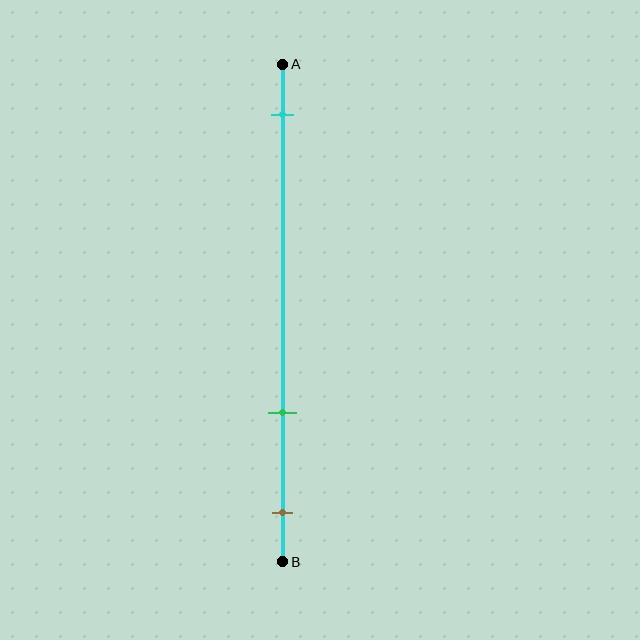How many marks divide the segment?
There are 3 marks dividing the segment.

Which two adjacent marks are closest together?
The green and brown marks are the closest adjacent pair.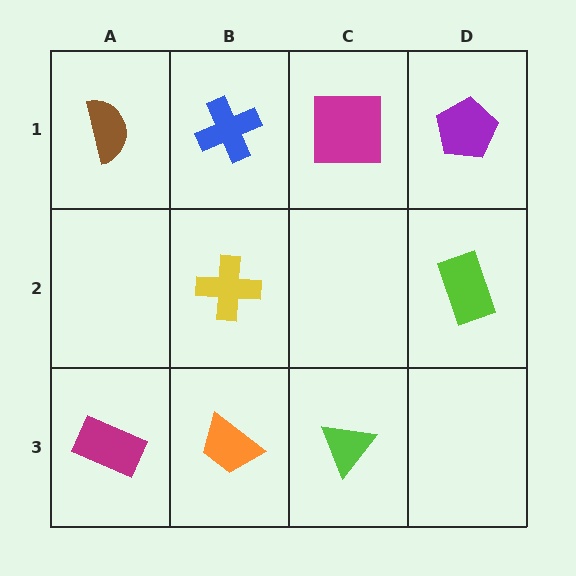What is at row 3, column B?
An orange trapezoid.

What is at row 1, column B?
A blue cross.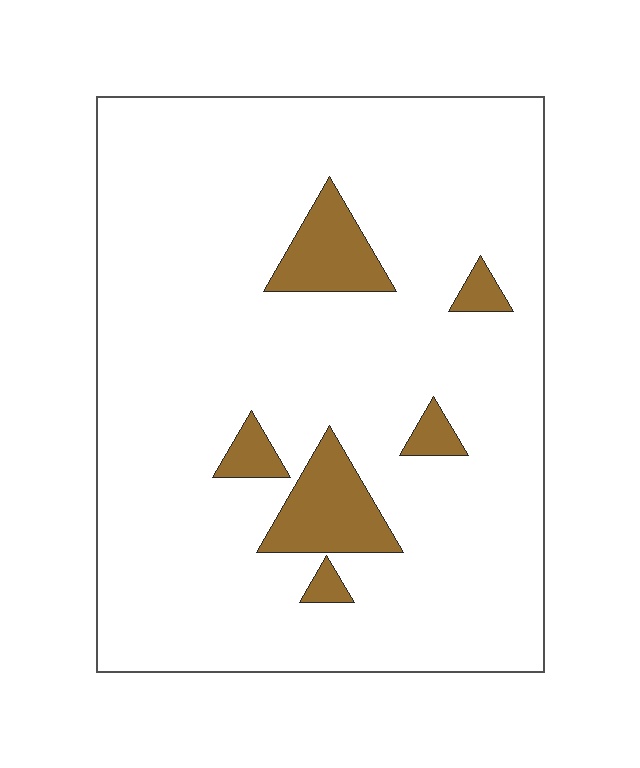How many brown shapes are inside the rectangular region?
6.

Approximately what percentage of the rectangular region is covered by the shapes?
Approximately 10%.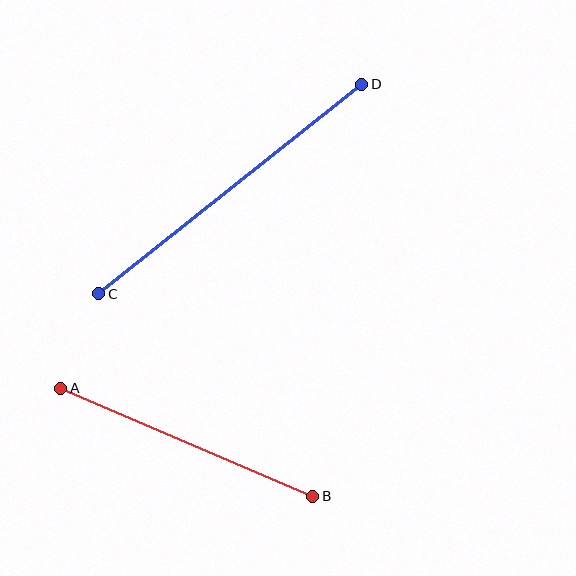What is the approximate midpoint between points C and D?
The midpoint is at approximately (230, 189) pixels.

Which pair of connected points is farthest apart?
Points C and D are farthest apart.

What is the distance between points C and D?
The distance is approximately 336 pixels.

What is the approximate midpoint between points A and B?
The midpoint is at approximately (187, 442) pixels.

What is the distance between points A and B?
The distance is approximately 274 pixels.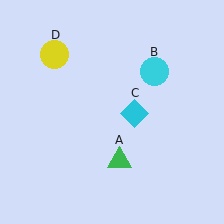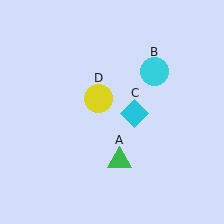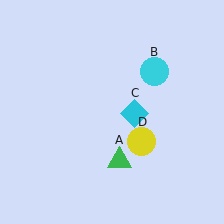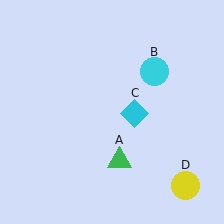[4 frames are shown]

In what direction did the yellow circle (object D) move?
The yellow circle (object D) moved down and to the right.